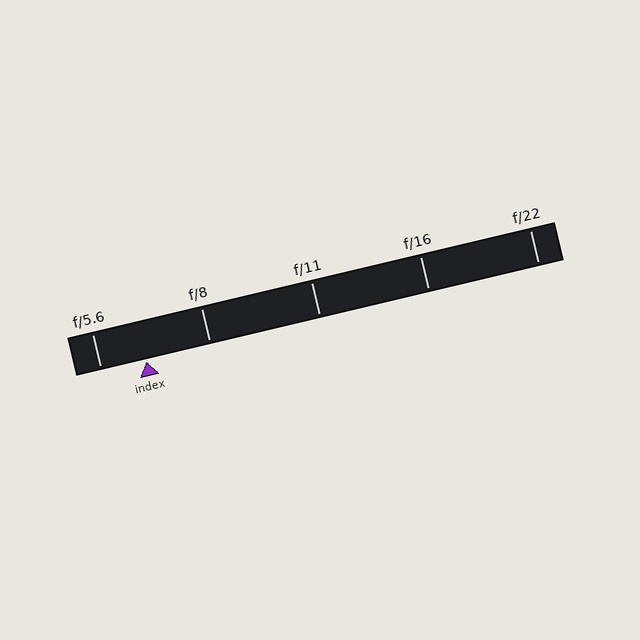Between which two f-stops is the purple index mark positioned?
The index mark is between f/5.6 and f/8.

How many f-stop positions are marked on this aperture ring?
There are 5 f-stop positions marked.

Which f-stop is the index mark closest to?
The index mark is closest to f/5.6.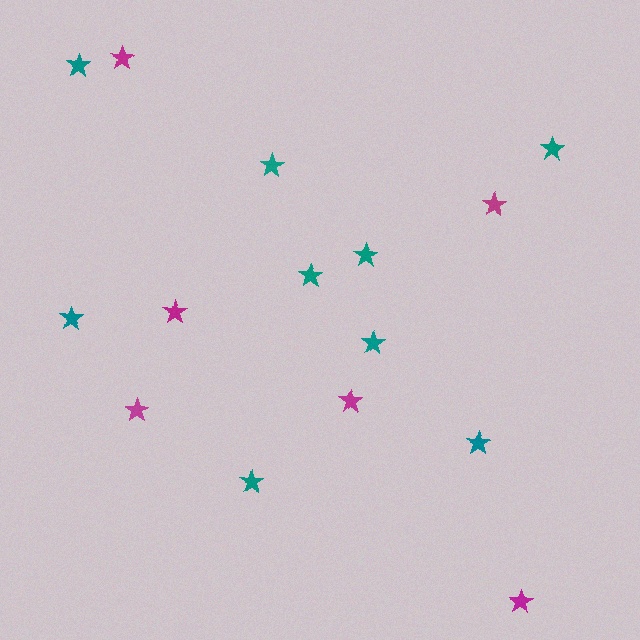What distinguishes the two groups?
There are 2 groups: one group of magenta stars (6) and one group of teal stars (9).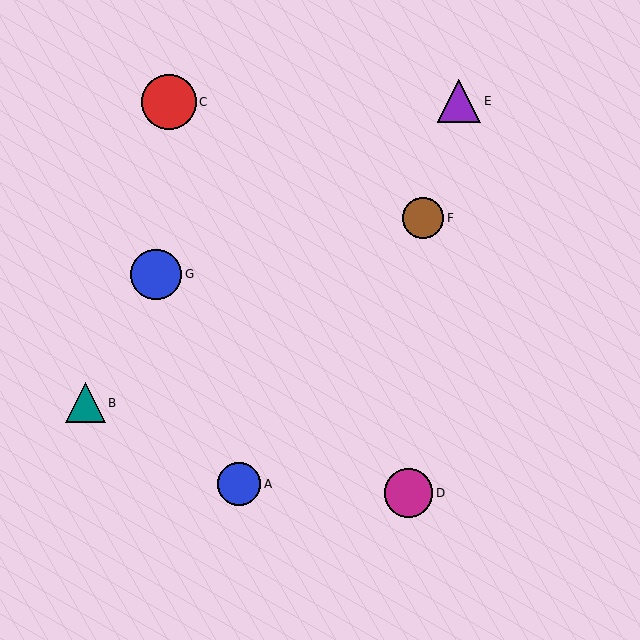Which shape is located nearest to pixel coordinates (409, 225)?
The brown circle (labeled F) at (423, 218) is nearest to that location.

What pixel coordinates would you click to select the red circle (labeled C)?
Click at (169, 102) to select the red circle C.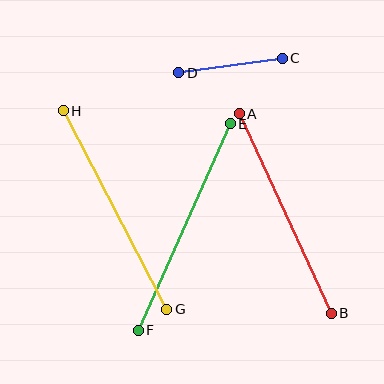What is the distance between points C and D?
The distance is approximately 105 pixels.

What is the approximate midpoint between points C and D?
The midpoint is at approximately (230, 66) pixels.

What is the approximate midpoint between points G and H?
The midpoint is at approximately (115, 210) pixels.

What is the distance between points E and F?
The distance is approximately 226 pixels.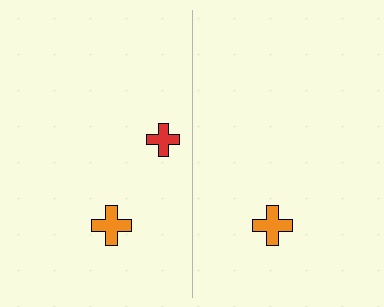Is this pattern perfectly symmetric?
No, the pattern is not perfectly symmetric. A red cross is missing from the right side.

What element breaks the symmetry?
A red cross is missing from the right side.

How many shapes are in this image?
There are 3 shapes in this image.